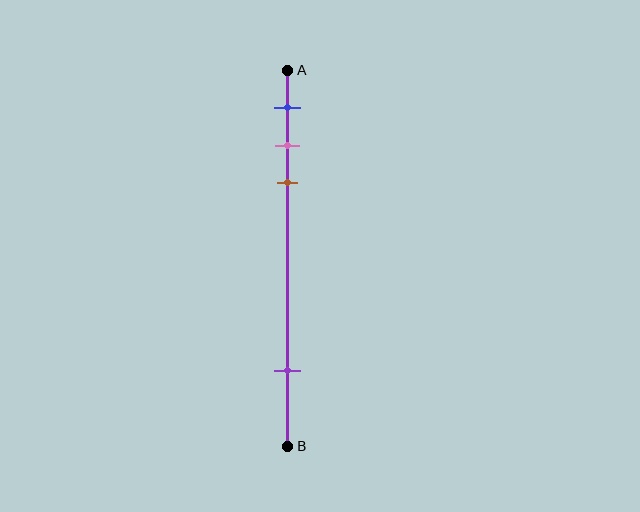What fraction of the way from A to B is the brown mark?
The brown mark is approximately 30% (0.3) of the way from A to B.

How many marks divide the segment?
There are 4 marks dividing the segment.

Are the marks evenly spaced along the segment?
No, the marks are not evenly spaced.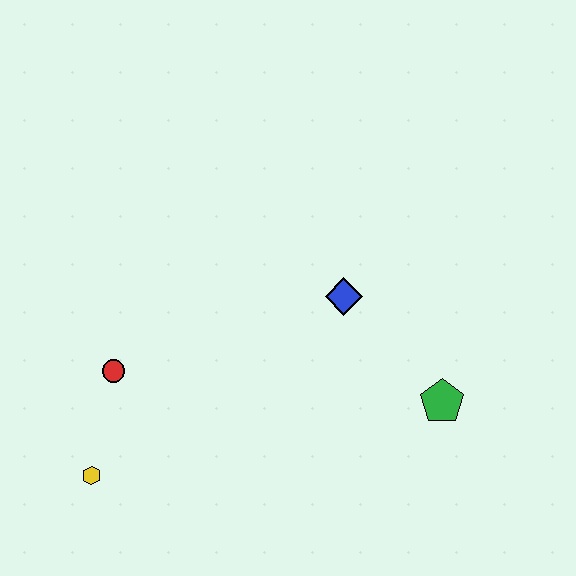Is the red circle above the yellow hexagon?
Yes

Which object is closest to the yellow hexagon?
The red circle is closest to the yellow hexagon.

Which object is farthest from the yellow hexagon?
The green pentagon is farthest from the yellow hexagon.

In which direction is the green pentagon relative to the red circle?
The green pentagon is to the right of the red circle.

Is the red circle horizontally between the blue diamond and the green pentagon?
No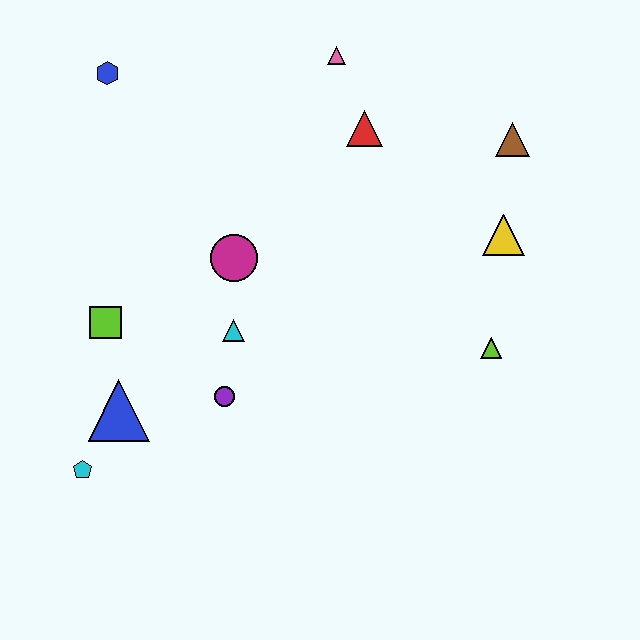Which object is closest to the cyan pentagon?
The blue triangle is closest to the cyan pentagon.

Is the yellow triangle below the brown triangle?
Yes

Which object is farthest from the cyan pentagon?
The brown triangle is farthest from the cyan pentagon.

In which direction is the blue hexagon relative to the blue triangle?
The blue hexagon is above the blue triangle.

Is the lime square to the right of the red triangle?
No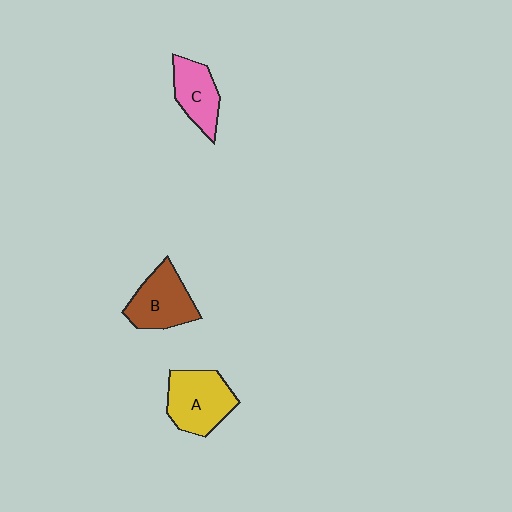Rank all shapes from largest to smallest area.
From largest to smallest: A (yellow), B (brown), C (pink).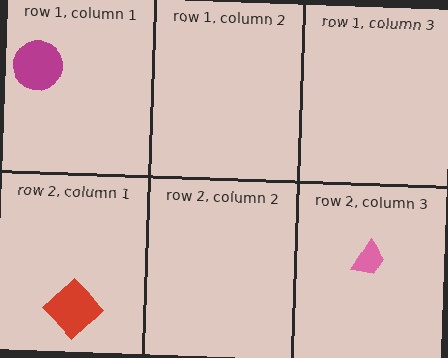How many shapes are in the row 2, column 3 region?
1.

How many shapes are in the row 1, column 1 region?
1.